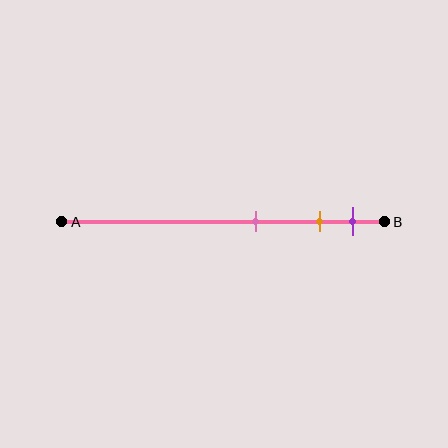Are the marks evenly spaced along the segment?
No, the marks are not evenly spaced.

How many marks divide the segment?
There are 3 marks dividing the segment.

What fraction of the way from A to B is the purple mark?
The purple mark is approximately 90% (0.9) of the way from A to B.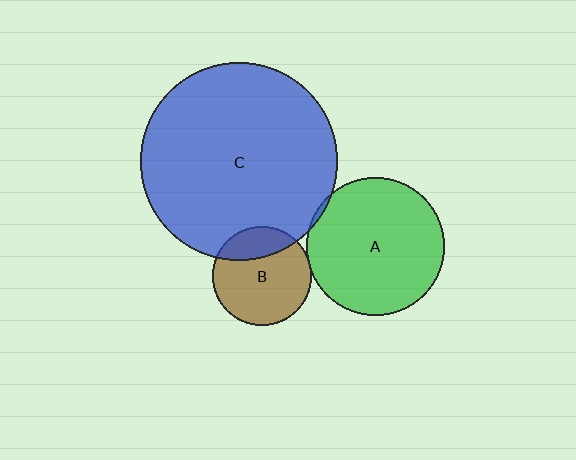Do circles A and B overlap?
Yes.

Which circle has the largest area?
Circle C (blue).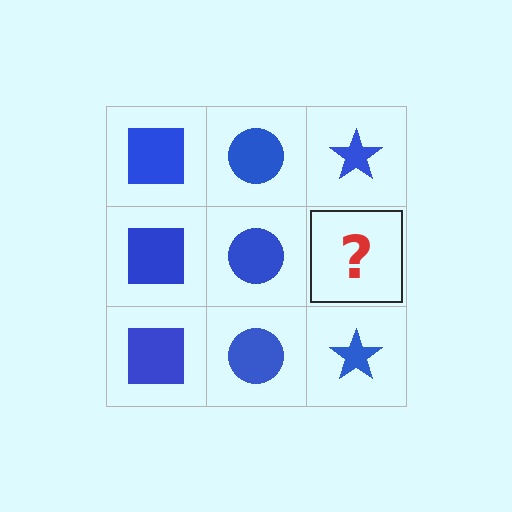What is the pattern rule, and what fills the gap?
The rule is that each column has a consistent shape. The gap should be filled with a blue star.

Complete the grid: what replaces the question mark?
The question mark should be replaced with a blue star.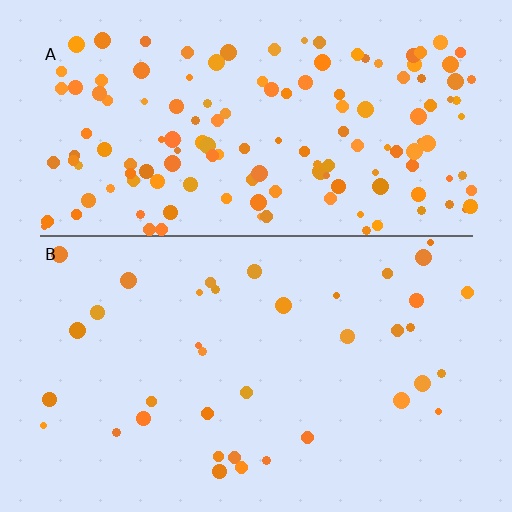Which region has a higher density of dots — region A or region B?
A (the top).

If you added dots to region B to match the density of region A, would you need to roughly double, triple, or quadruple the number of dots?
Approximately quadruple.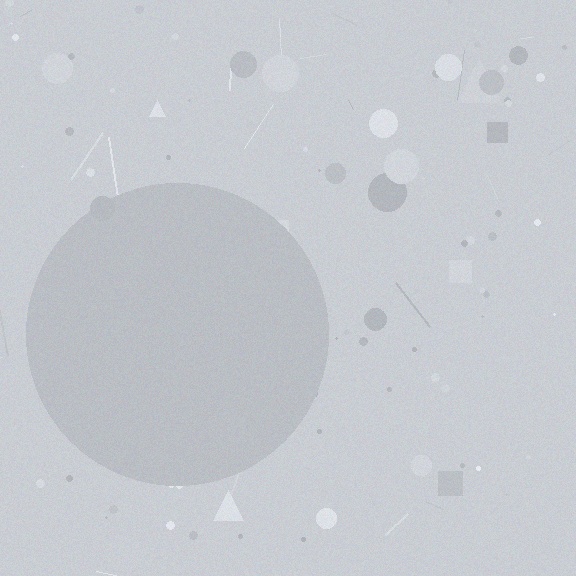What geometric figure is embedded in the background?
A circle is embedded in the background.